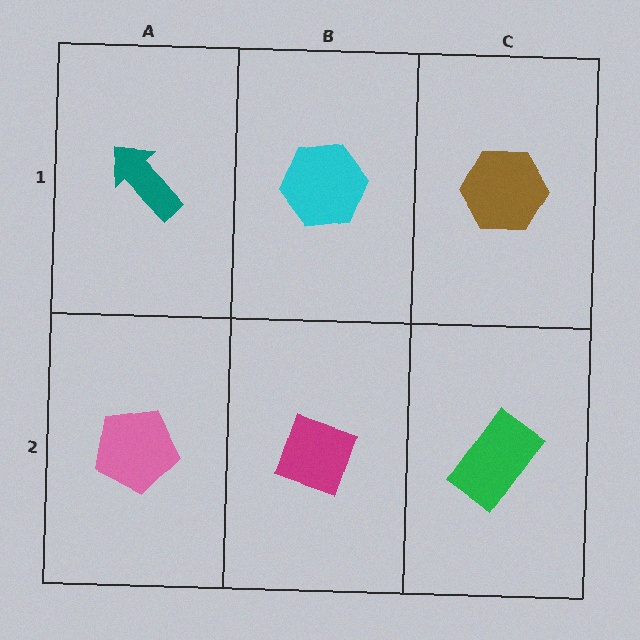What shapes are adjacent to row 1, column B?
A magenta diamond (row 2, column B), a teal arrow (row 1, column A), a brown hexagon (row 1, column C).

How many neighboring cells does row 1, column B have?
3.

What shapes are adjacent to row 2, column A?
A teal arrow (row 1, column A), a magenta diamond (row 2, column B).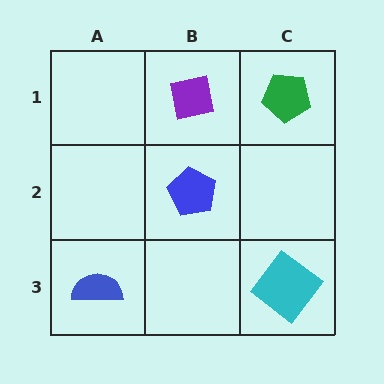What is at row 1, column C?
A green pentagon.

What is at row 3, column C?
A cyan diamond.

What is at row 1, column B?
A purple square.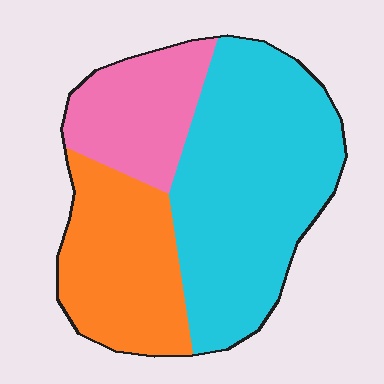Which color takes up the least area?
Pink, at roughly 20%.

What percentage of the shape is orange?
Orange takes up between a quarter and a half of the shape.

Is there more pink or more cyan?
Cyan.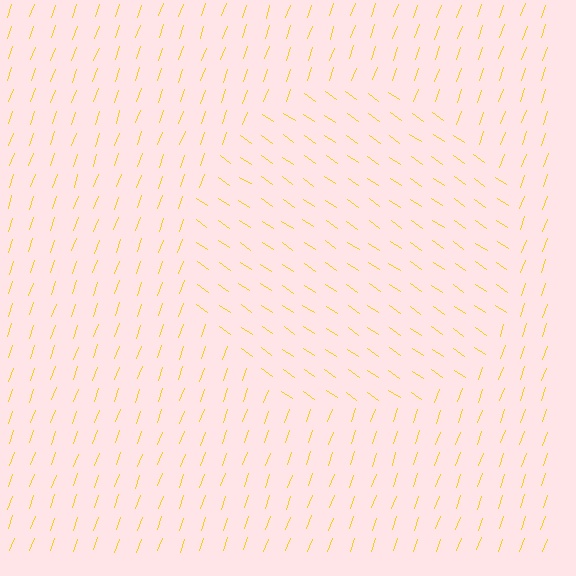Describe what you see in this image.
The image is filled with small yellow line segments. A circle region in the image has lines oriented differently from the surrounding lines, creating a visible texture boundary.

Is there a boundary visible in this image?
Yes, there is a texture boundary formed by a change in line orientation.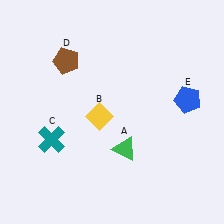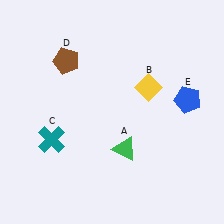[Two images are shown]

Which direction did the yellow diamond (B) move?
The yellow diamond (B) moved right.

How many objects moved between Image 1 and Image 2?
1 object moved between the two images.